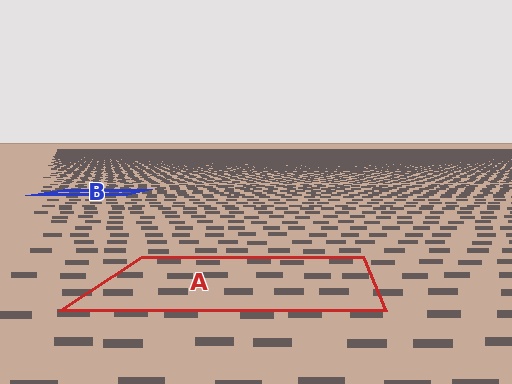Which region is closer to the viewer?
Region A is closer. The texture elements there are larger and more spread out.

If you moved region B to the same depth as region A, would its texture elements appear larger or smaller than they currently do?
They would appear larger. At a closer depth, the same texture elements are projected at a bigger on-screen size.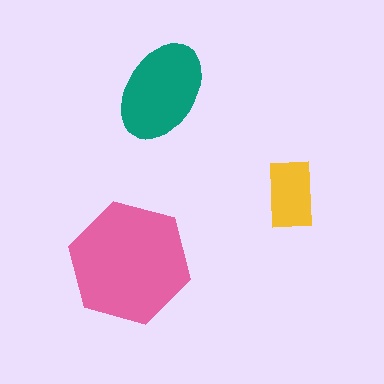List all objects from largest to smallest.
The pink hexagon, the teal ellipse, the yellow rectangle.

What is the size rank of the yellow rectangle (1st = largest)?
3rd.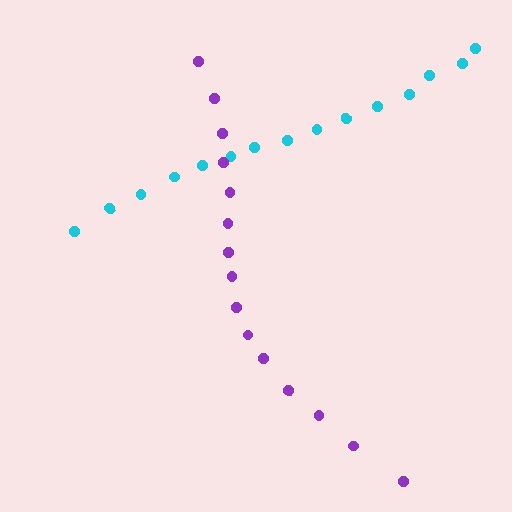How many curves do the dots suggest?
There are 2 distinct paths.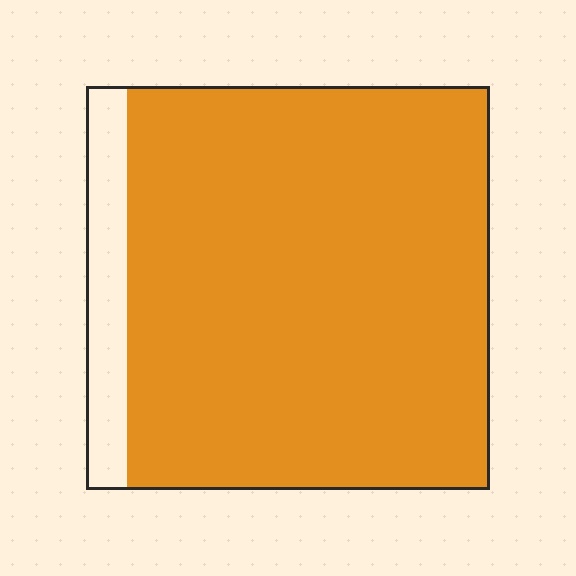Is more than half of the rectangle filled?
Yes.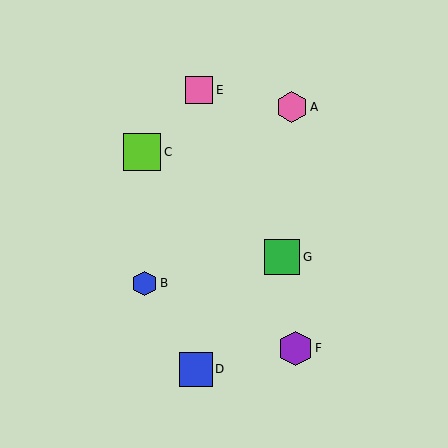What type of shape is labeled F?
Shape F is a purple hexagon.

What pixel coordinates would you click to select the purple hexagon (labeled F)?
Click at (295, 348) to select the purple hexagon F.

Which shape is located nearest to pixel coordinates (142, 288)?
The blue hexagon (labeled B) at (145, 283) is nearest to that location.